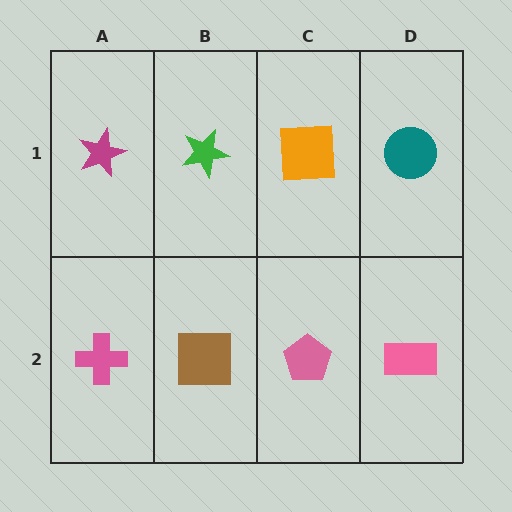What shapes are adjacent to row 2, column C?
An orange square (row 1, column C), a brown square (row 2, column B), a pink rectangle (row 2, column D).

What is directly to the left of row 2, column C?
A brown square.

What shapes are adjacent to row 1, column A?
A pink cross (row 2, column A), a green star (row 1, column B).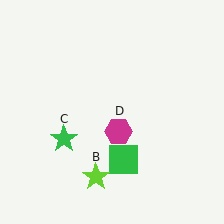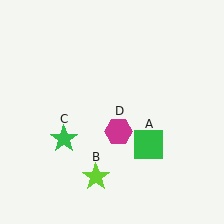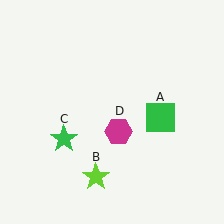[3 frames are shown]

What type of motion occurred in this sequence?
The green square (object A) rotated counterclockwise around the center of the scene.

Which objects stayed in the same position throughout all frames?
Lime star (object B) and green star (object C) and magenta hexagon (object D) remained stationary.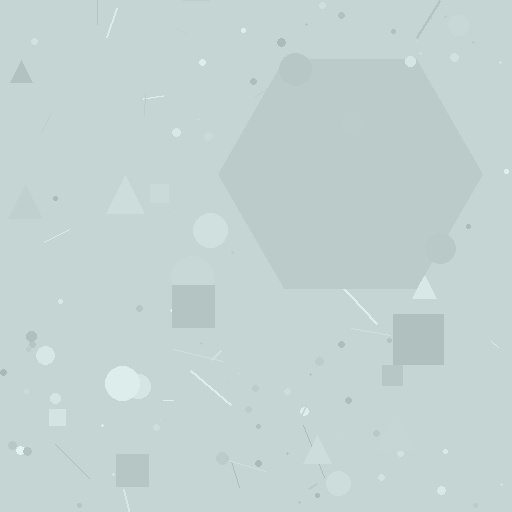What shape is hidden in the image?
A hexagon is hidden in the image.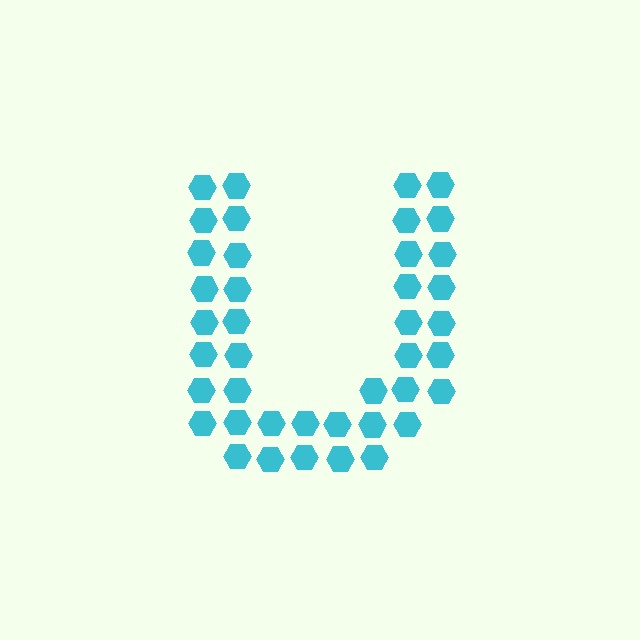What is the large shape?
The large shape is the letter U.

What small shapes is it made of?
It is made of small hexagons.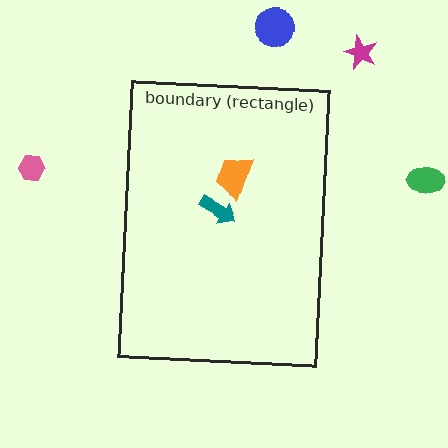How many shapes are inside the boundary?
2 inside, 4 outside.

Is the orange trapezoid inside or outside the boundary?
Inside.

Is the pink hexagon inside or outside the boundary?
Outside.